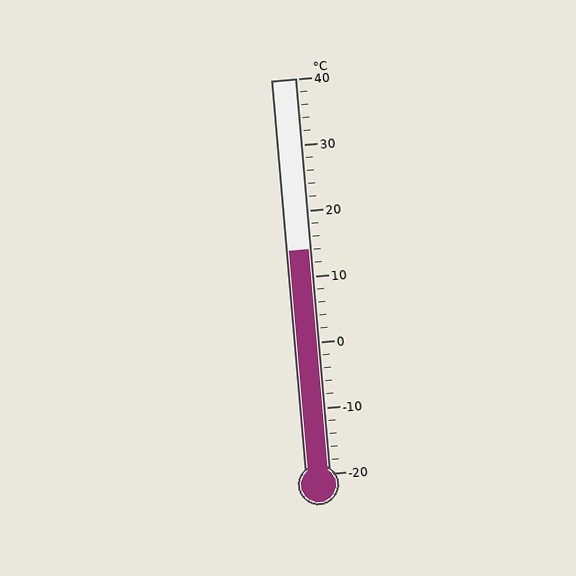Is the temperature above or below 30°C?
The temperature is below 30°C.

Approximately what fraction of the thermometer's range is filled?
The thermometer is filled to approximately 55% of its range.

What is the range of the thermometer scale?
The thermometer scale ranges from -20°C to 40°C.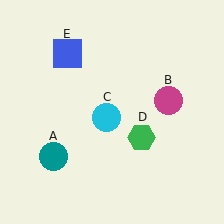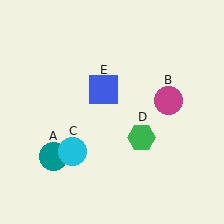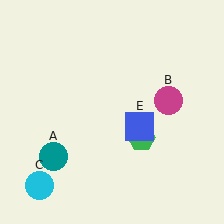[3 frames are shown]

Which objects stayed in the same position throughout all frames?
Teal circle (object A) and magenta circle (object B) and green hexagon (object D) remained stationary.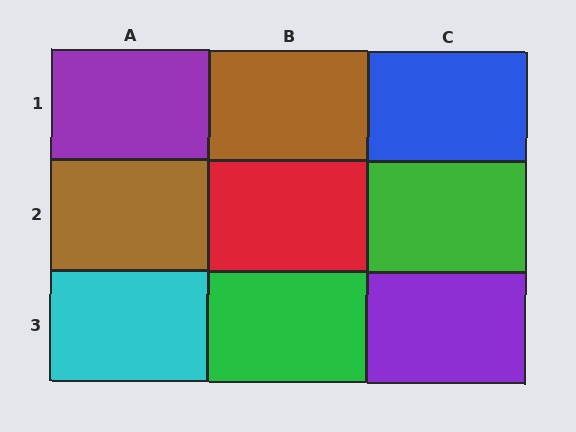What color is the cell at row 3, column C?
Purple.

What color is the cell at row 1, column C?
Blue.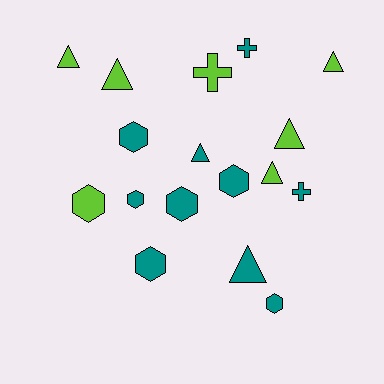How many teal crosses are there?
There are 2 teal crosses.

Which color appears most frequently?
Teal, with 10 objects.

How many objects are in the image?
There are 17 objects.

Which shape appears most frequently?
Triangle, with 7 objects.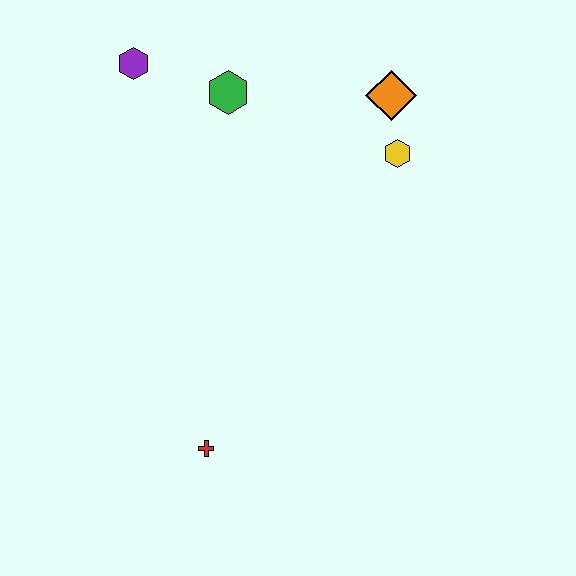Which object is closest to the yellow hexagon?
The orange diamond is closest to the yellow hexagon.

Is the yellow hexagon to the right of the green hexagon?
Yes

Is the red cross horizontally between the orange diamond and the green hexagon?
No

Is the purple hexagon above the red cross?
Yes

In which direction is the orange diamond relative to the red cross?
The orange diamond is above the red cross.